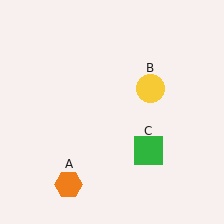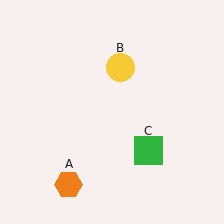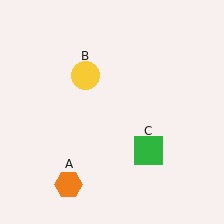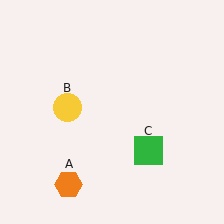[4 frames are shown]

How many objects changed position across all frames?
1 object changed position: yellow circle (object B).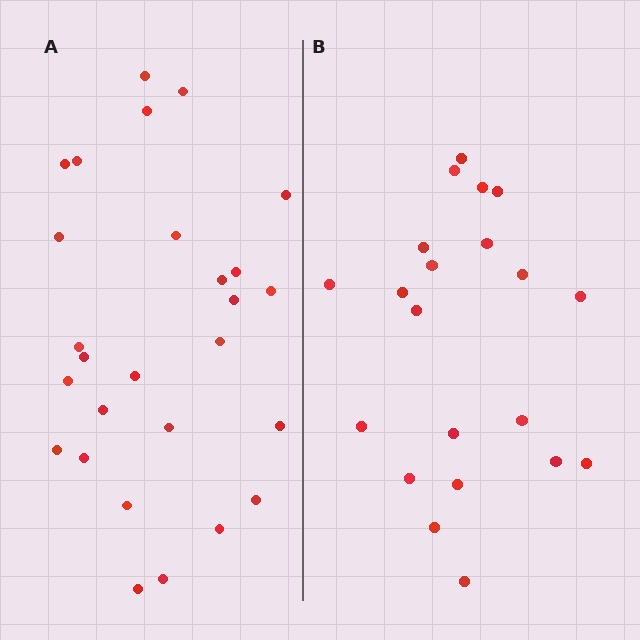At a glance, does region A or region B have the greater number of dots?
Region A (the left region) has more dots.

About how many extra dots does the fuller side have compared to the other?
Region A has about 6 more dots than region B.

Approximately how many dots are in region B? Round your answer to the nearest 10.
About 20 dots. (The exact count is 21, which rounds to 20.)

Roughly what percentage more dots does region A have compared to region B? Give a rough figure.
About 30% more.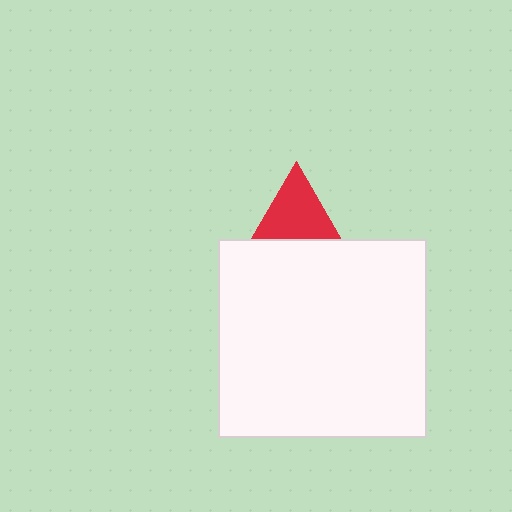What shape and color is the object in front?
The object in front is a white rectangle.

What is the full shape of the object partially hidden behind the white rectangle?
The partially hidden object is a red triangle.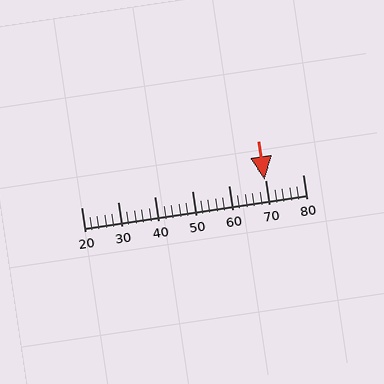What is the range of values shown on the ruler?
The ruler shows values from 20 to 80.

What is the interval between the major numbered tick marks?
The major tick marks are spaced 10 units apart.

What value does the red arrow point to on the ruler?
The red arrow points to approximately 70.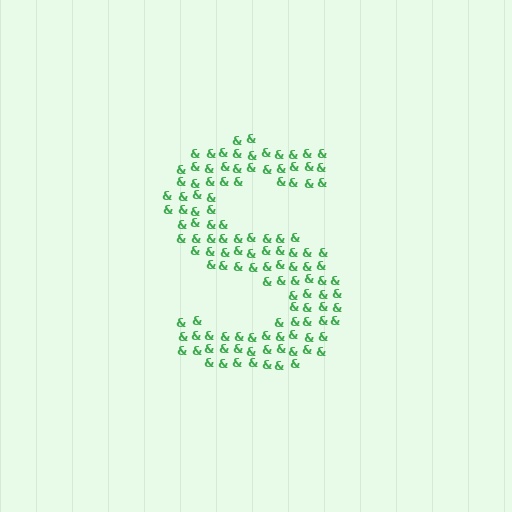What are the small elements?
The small elements are ampersands.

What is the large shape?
The large shape is the letter S.